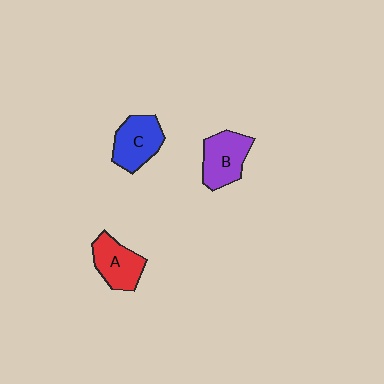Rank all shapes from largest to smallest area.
From largest to smallest: B (purple), C (blue), A (red).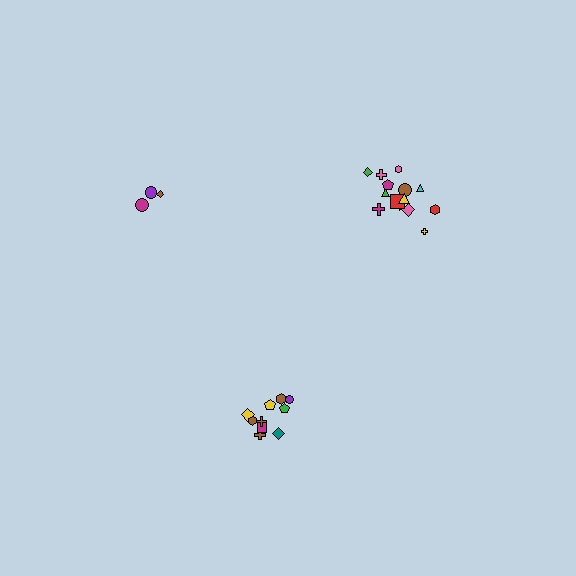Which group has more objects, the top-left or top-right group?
The top-right group.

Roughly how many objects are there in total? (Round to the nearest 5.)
Roughly 30 objects in total.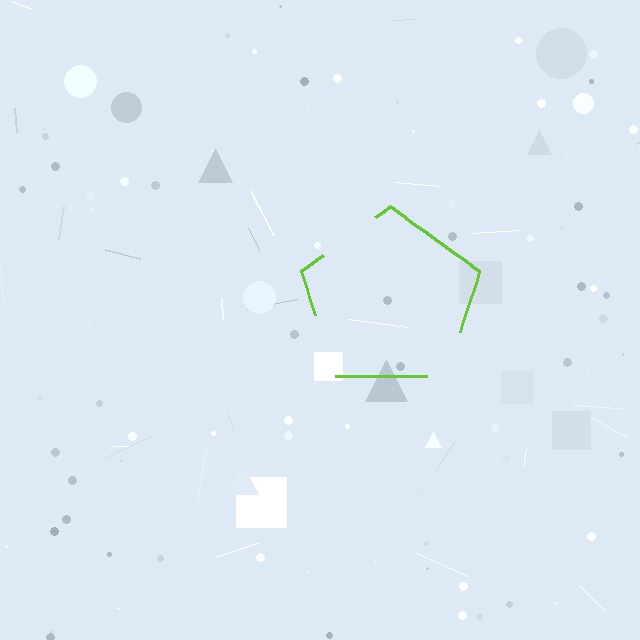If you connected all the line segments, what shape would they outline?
They would outline a pentagon.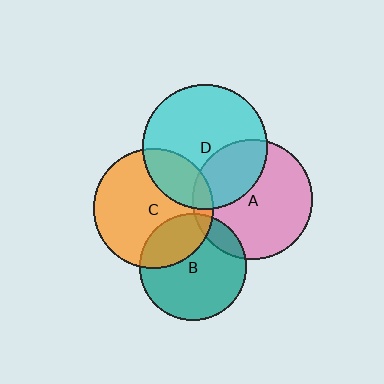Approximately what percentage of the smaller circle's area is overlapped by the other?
Approximately 15%.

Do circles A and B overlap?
Yes.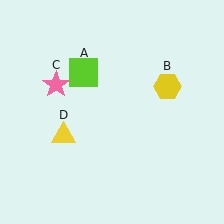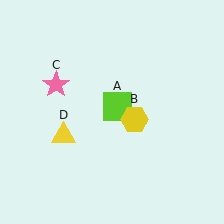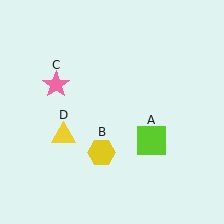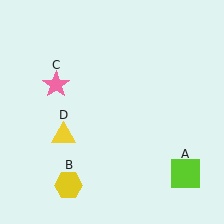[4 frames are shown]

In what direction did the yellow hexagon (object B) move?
The yellow hexagon (object B) moved down and to the left.